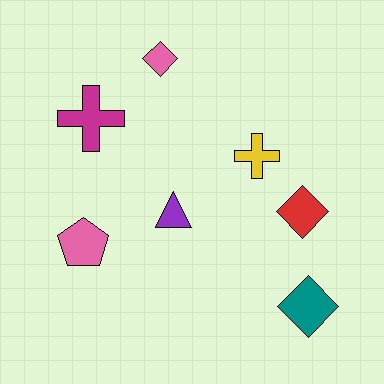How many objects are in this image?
There are 7 objects.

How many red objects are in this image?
There is 1 red object.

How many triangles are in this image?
There is 1 triangle.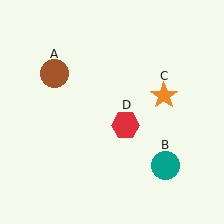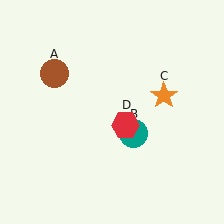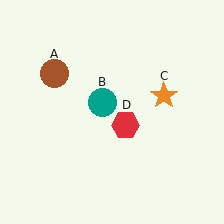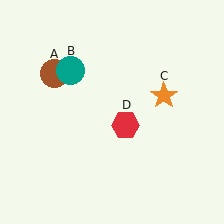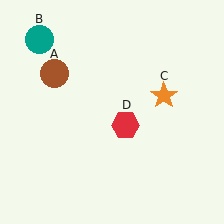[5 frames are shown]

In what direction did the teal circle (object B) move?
The teal circle (object B) moved up and to the left.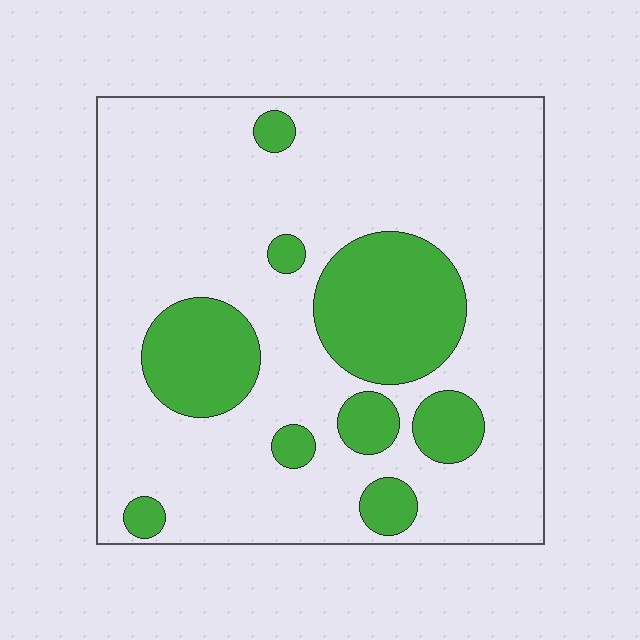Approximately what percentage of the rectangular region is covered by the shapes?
Approximately 25%.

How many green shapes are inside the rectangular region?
9.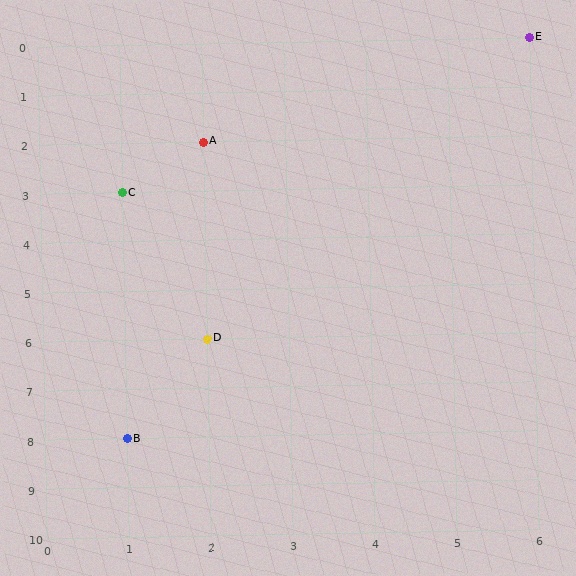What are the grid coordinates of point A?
Point A is at grid coordinates (2, 2).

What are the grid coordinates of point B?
Point B is at grid coordinates (1, 8).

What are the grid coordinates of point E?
Point E is at grid coordinates (6, 0).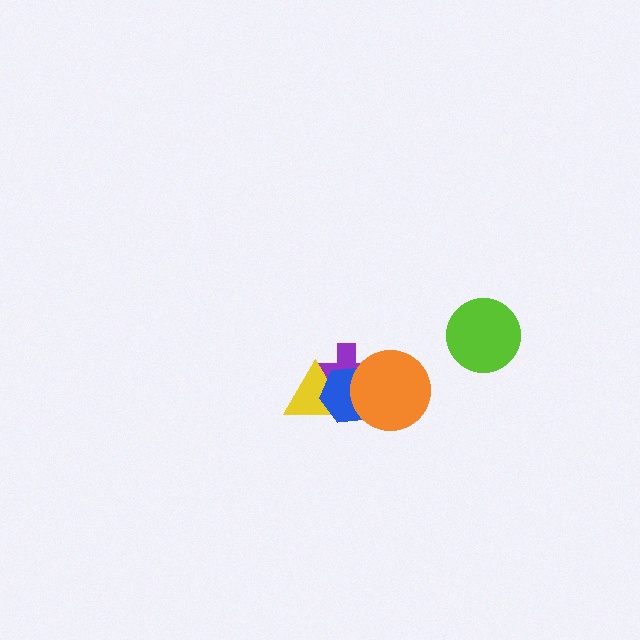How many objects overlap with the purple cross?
3 objects overlap with the purple cross.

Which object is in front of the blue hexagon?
The orange circle is in front of the blue hexagon.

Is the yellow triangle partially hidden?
Yes, it is partially covered by another shape.